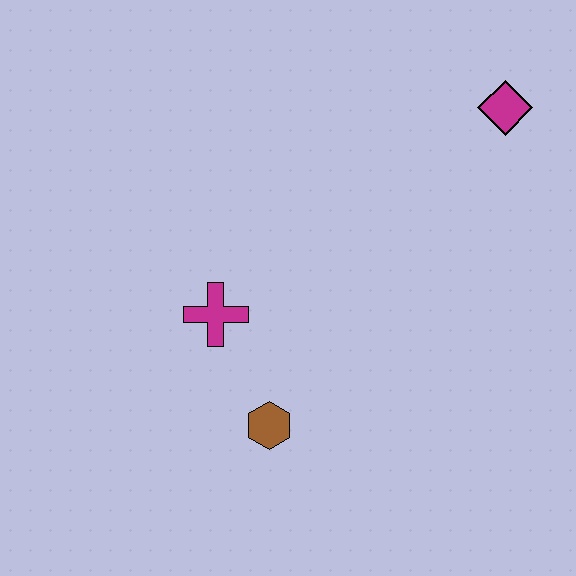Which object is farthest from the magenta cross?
The magenta diamond is farthest from the magenta cross.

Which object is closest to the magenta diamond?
The magenta cross is closest to the magenta diamond.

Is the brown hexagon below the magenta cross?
Yes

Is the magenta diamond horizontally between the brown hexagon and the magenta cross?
No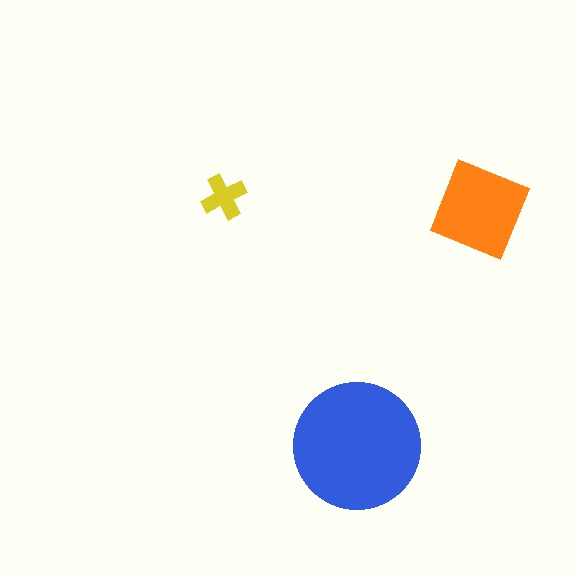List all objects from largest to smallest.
The blue circle, the orange square, the yellow cross.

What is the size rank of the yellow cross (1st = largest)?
3rd.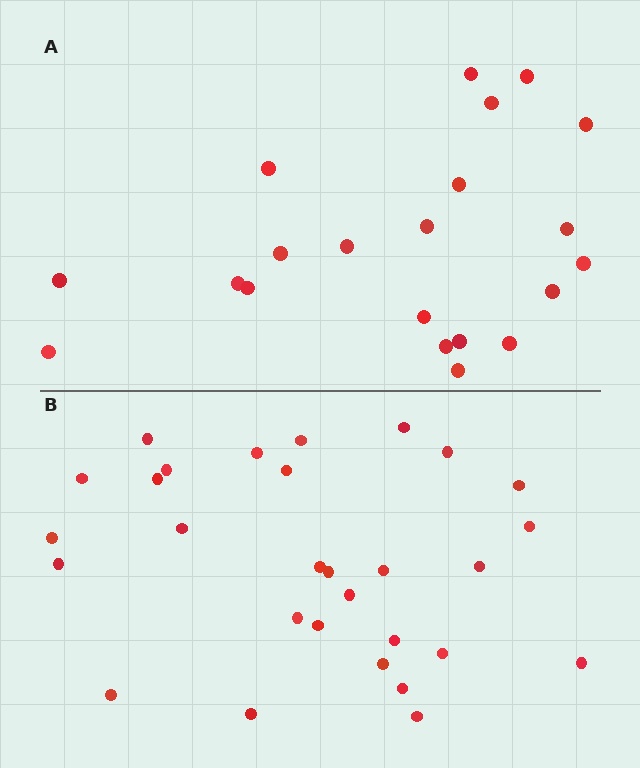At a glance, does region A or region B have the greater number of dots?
Region B (the bottom region) has more dots.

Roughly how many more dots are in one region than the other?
Region B has roughly 8 or so more dots than region A.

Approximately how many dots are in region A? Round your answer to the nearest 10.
About 20 dots. (The exact count is 21, which rounds to 20.)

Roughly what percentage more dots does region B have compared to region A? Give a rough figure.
About 40% more.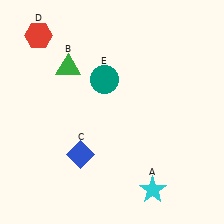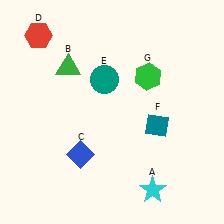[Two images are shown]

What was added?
A teal diamond (F), a green hexagon (G) were added in Image 2.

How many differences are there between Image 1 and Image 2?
There are 2 differences between the two images.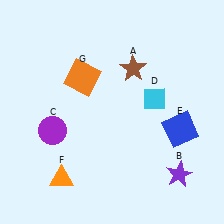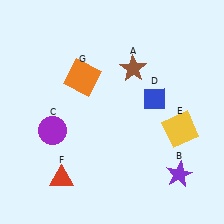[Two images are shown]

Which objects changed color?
D changed from cyan to blue. E changed from blue to yellow. F changed from orange to red.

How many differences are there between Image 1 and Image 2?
There are 3 differences between the two images.